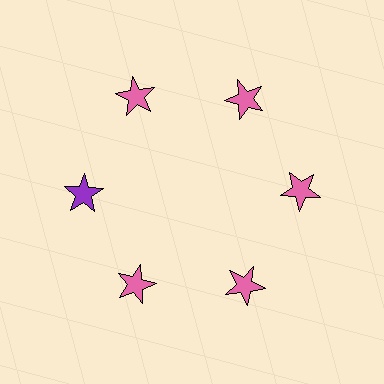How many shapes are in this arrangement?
There are 6 shapes arranged in a ring pattern.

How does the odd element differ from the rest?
It has a different color: purple instead of pink.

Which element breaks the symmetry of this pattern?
The purple star at roughly the 9 o'clock position breaks the symmetry. All other shapes are pink stars.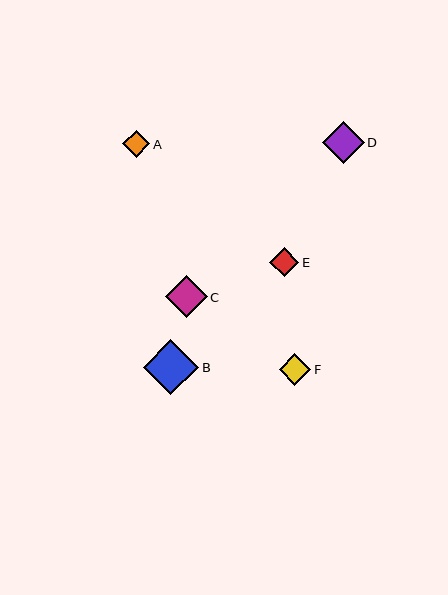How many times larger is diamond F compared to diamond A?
Diamond F is approximately 1.2 times the size of diamond A.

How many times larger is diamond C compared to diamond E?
Diamond C is approximately 1.4 times the size of diamond E.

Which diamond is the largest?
Diamond B is the largest with a size of approximately 55 pixels.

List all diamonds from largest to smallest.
From largest to smallest: B, C, D, F, E, A.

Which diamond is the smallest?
Diamond A is the smallest with a size of approximately 27 pixels.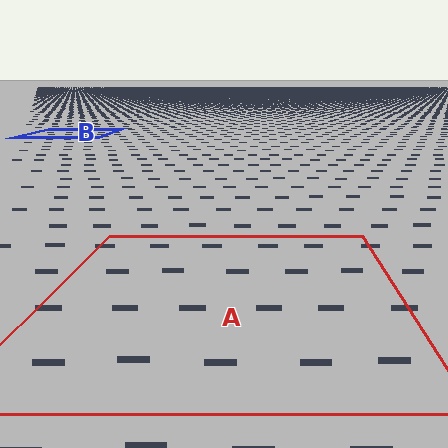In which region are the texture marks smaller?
The texture marks are smaller in region B, because it is farther away.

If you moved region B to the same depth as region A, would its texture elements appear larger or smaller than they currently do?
They would appear larger. At a closer depth, the same texture elements are projected at a bigger on-screen size.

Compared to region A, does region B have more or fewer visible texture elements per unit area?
Region B has more texture elements per unit area — they are packed more densely because it is farther away.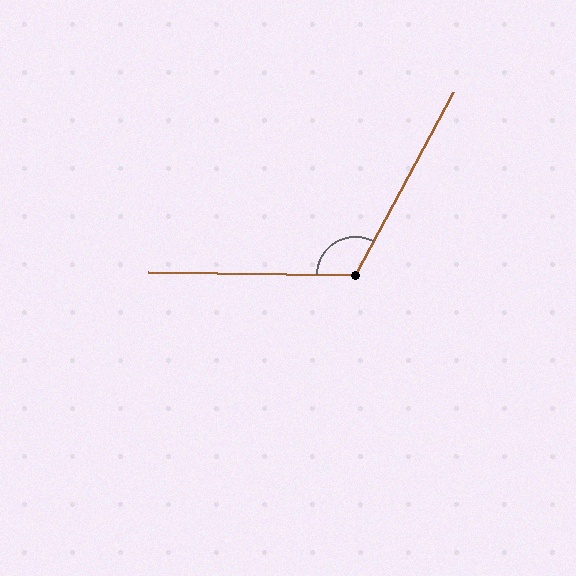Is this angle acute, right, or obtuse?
It is obtuse.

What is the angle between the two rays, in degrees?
Approximately 118 degrees.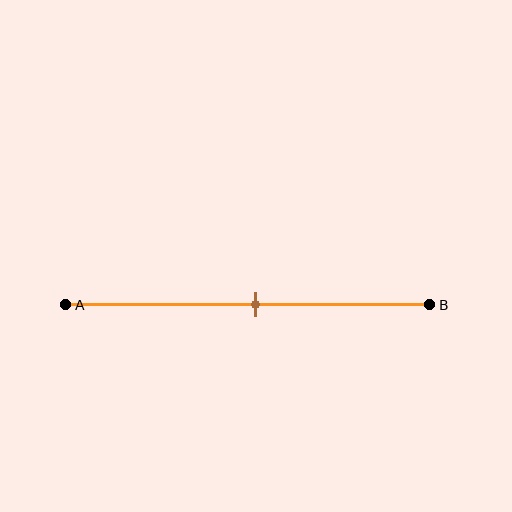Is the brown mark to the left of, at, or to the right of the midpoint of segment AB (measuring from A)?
The brown mark is approximately at the midpoint of segment AB.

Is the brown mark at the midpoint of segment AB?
Yes, the mark is approximately at the midpoint.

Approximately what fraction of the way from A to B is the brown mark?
The brown mark is approximately 50% of the way from A to B.